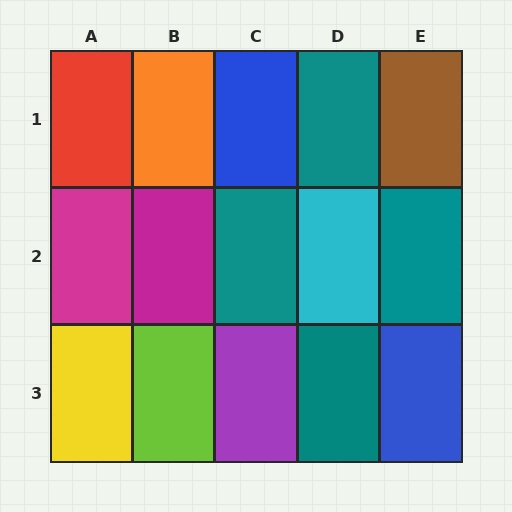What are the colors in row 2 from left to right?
Magenta, magenta, teal, cyan, teal.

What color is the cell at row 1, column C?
Blue.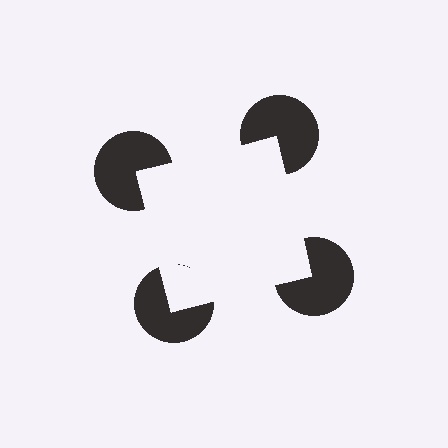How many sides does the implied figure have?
4 sides.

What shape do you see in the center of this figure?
An illusory square — its edges are inferred from the aligned wedge cuts in the pac-man discs, not physically drawn.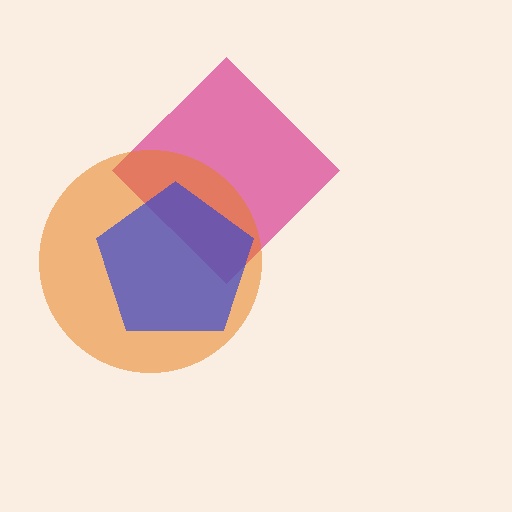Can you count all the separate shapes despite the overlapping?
Yes, there are 3 separate shapes.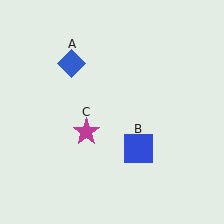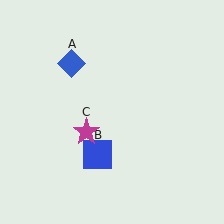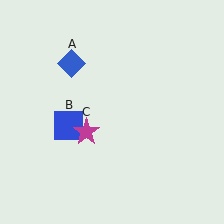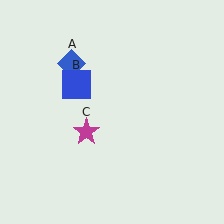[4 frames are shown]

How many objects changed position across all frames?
1 object changed position: blue square (object B).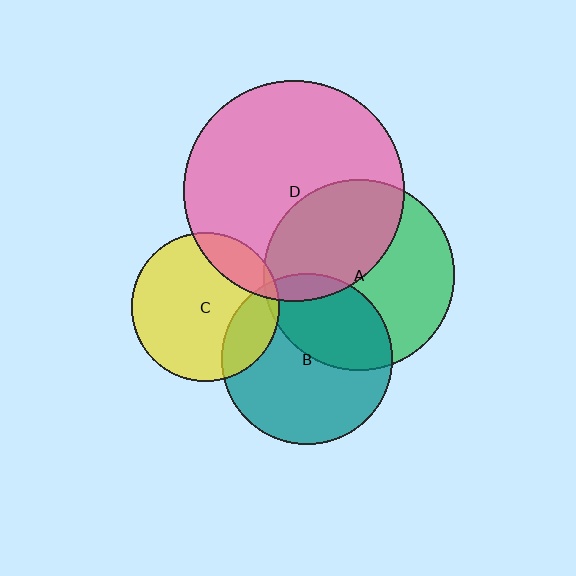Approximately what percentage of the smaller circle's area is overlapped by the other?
Approximately 10%.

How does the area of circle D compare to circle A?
Approximately 1.3 times.